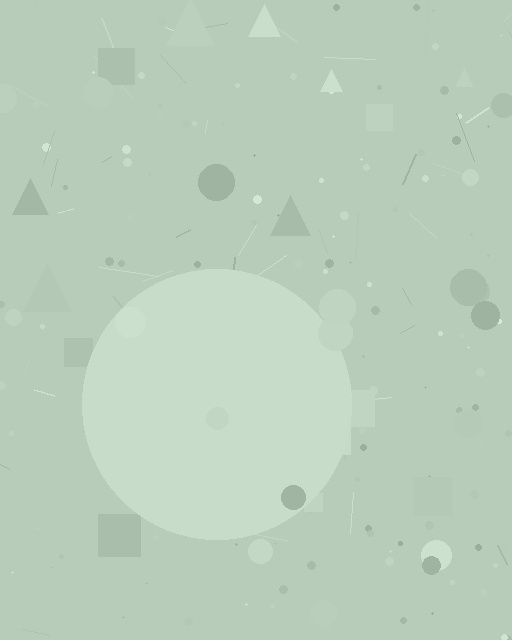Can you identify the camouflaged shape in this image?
The camouflaged shape is a circle.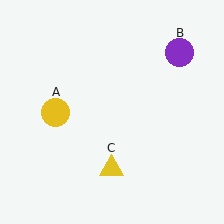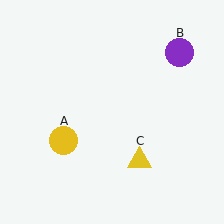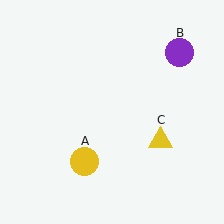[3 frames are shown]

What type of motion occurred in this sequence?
The yellow circle (object A), yellow triangle (object C) rotated counterclockwise around the center of the scene.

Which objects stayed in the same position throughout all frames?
Purple circle (object B) remained stationary.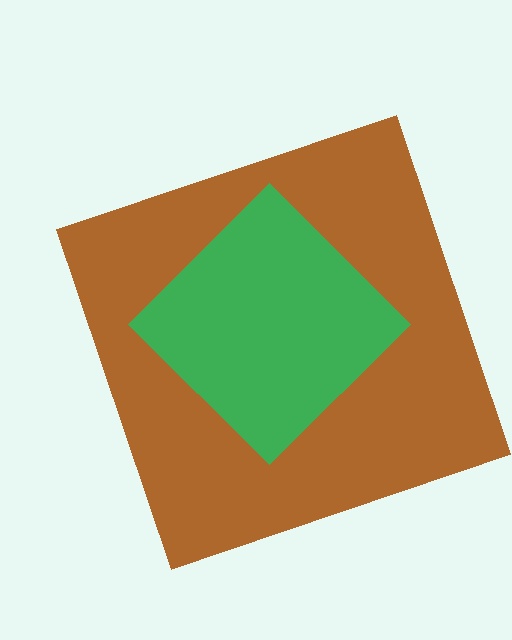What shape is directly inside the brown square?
The green diamond.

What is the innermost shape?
The green diamond.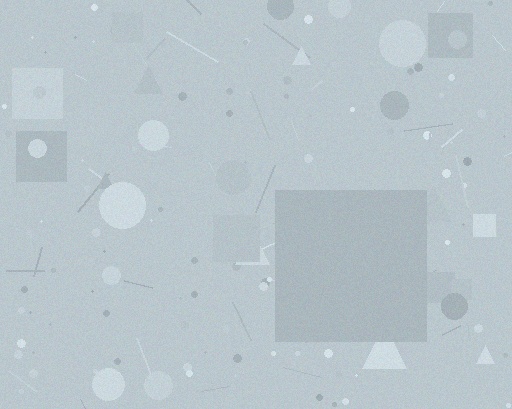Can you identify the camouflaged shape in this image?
The camouflaged shape is a square.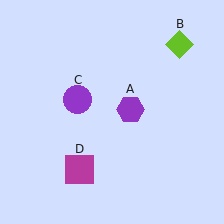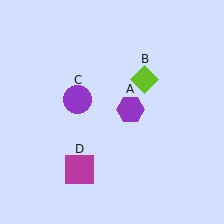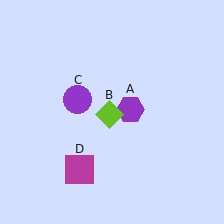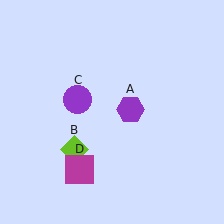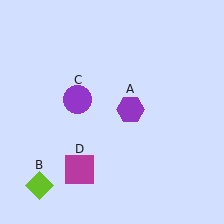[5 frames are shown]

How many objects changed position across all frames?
1 object changed position: lime diamond (object B).